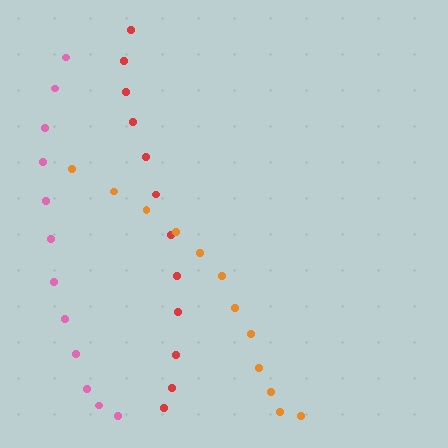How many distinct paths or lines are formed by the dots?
There are 3 distinct paths.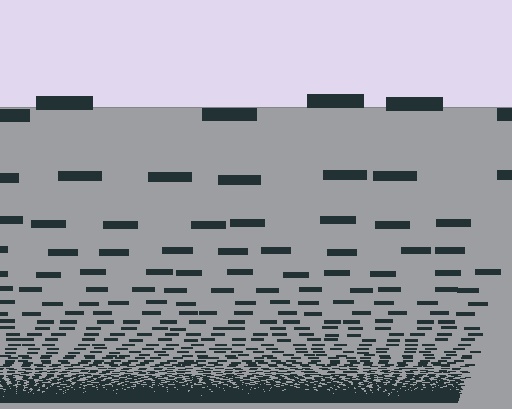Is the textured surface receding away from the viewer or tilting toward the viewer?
The surface appears to tilt toward the viewer. Texture elements get larger and sparser toward the top.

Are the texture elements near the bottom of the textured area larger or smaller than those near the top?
Smaller. The gradient is inverted — elements near the bottom are smaller and denser.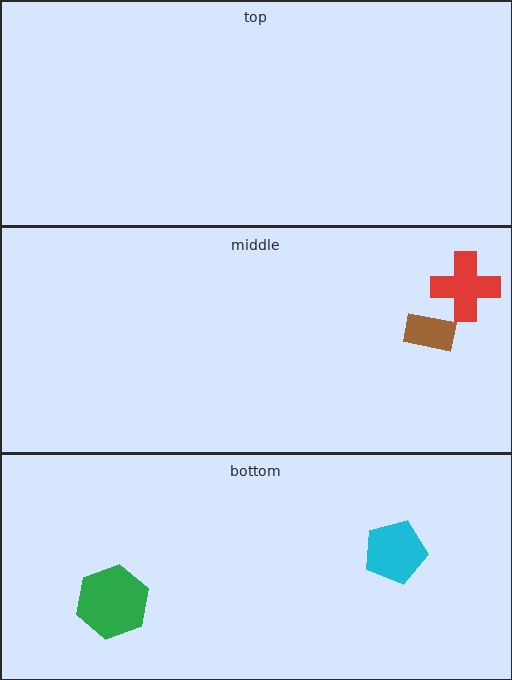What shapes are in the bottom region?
The green hexagon, the cyan pentagon.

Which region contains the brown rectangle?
The middle region.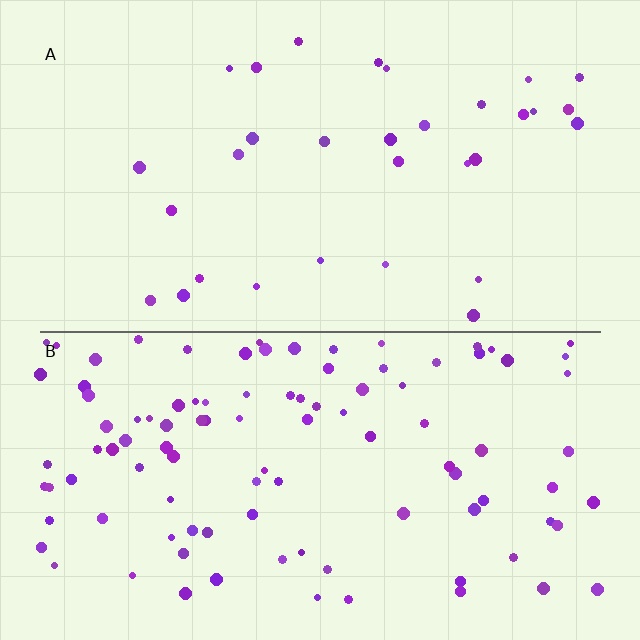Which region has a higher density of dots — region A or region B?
B (the bottom).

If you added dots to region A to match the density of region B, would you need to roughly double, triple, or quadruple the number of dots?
Approximately triple.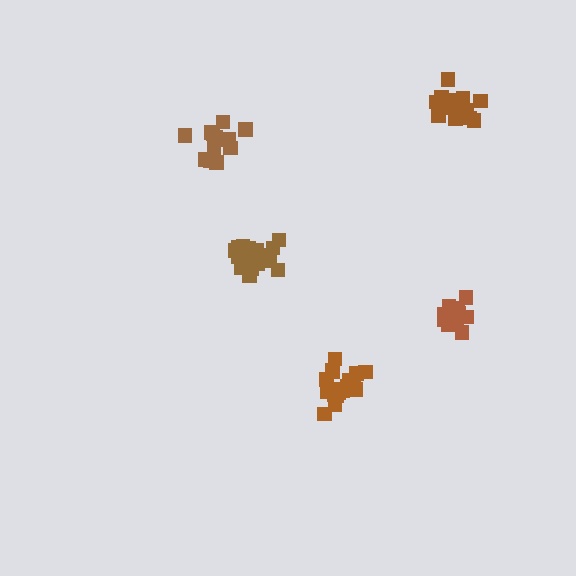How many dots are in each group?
Group 1: 14 dots, Group 2: 18 dots, Group 3: 18 dots, Group 4: 13 dots, Group 5: 17 dots (80 total).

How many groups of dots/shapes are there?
There are 5 groups.